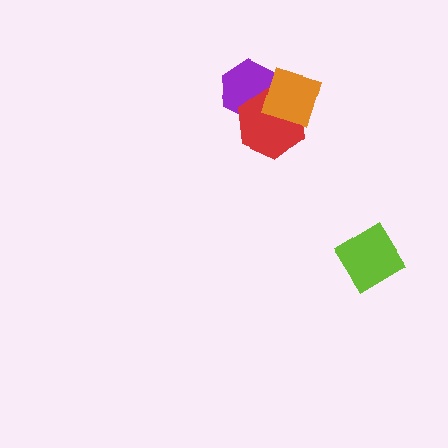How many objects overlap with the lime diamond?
0 objects overlap with the lime diamond.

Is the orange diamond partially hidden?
No, no other shape covers it.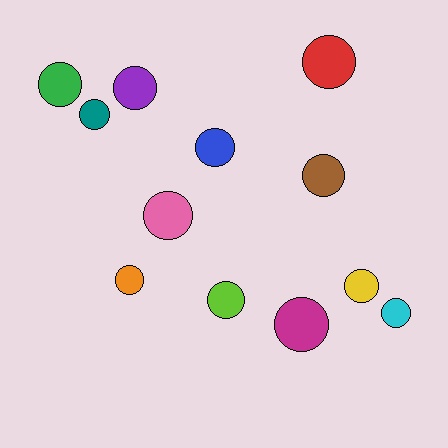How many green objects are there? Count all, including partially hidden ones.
There is 1 green object.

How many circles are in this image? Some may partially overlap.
There are 12 circles.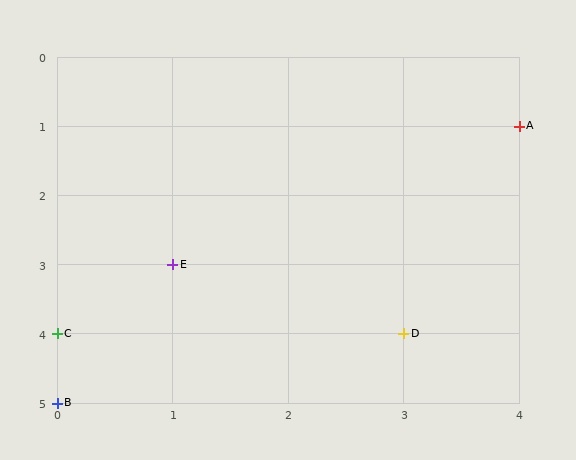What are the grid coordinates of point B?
Point B is at grid coordinates (0, 5).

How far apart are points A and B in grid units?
Points A and B are 4 columns and 4 rows apart (about 5.7 grid units diagonally).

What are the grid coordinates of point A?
Point A is at grid coordinates (4, 1).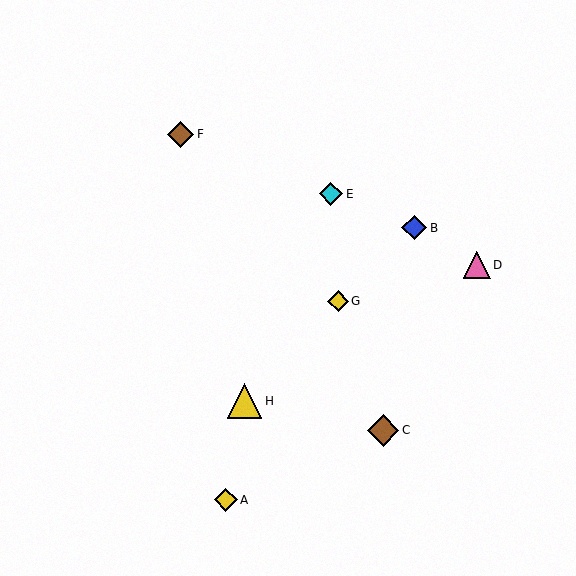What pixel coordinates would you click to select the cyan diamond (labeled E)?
Click at (331, 194) to select the cyan diamond E.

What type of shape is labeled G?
Shape G is a yellow diamond.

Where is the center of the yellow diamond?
The center of the yellow diamond is at (338, 301).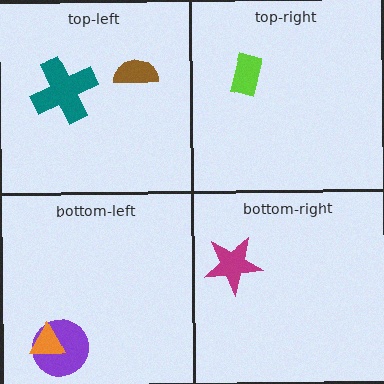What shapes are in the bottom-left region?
The purple circle, the orange triangle.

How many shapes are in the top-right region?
1.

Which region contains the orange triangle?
The bottom-left region.